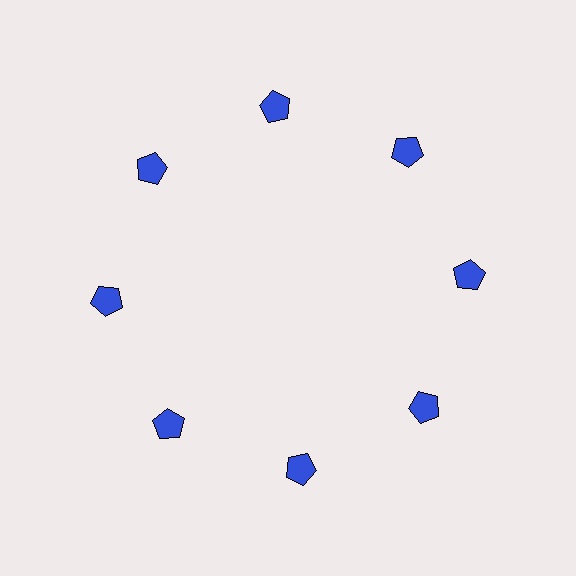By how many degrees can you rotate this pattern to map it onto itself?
The pattern maps onto itself every 45 degrees of rotation.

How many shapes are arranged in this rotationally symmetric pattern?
There are 8 shapes, arranged in 8 groups of 1.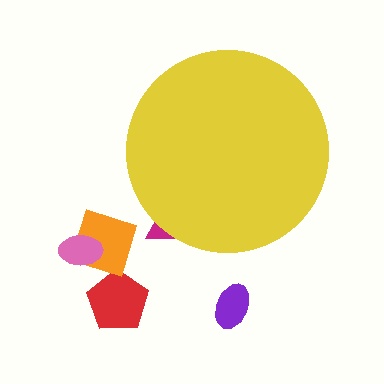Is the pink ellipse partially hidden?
No, the pink ellipse is fully visible.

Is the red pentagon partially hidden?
No, the red pentagon is fully visible.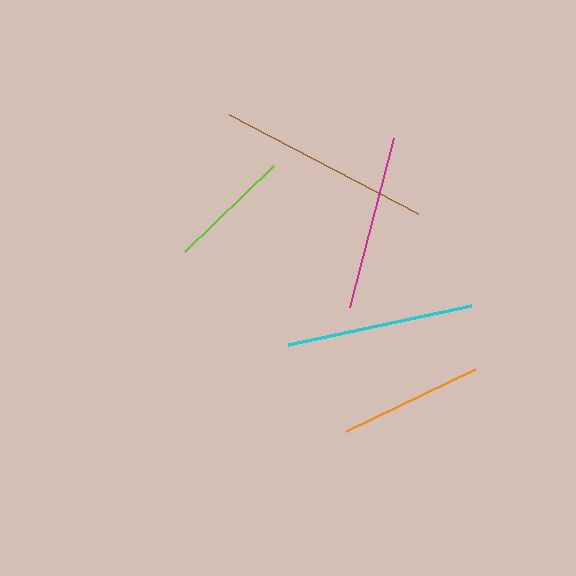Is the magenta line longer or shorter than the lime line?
The magenta line is longer than the lime line.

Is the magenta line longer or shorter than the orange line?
The magenta line is longer than the orange line.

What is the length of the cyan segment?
The cyan segment is approximately 188 pixels long.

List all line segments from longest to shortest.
From longest to shortest: brown, cyan, magenta, orange, lime.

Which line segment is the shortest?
The lime line is the shortest at approximately 124 pixels.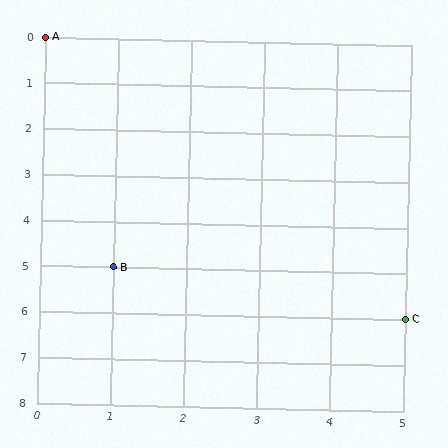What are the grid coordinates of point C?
Point C is at grid coordinates (5, 6).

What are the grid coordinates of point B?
Point B is at grid coordinates (1, 5).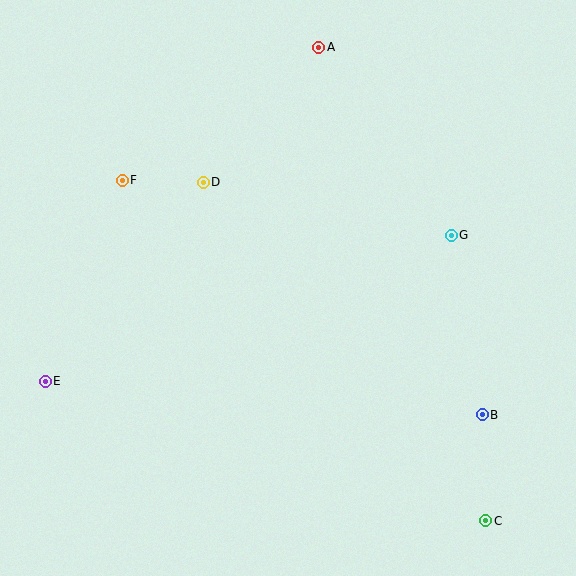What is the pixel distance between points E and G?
The distance between E and G is 432 pixels.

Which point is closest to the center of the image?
Point D at (203, 182) is closest to the center.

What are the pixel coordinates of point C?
Point C is at (486, 521).